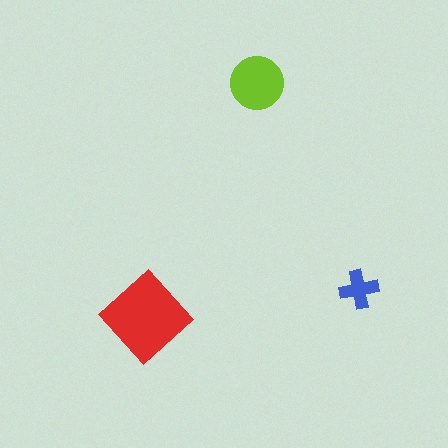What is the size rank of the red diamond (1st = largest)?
1st.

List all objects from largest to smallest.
The red diamond, the lime circle, the blue cross.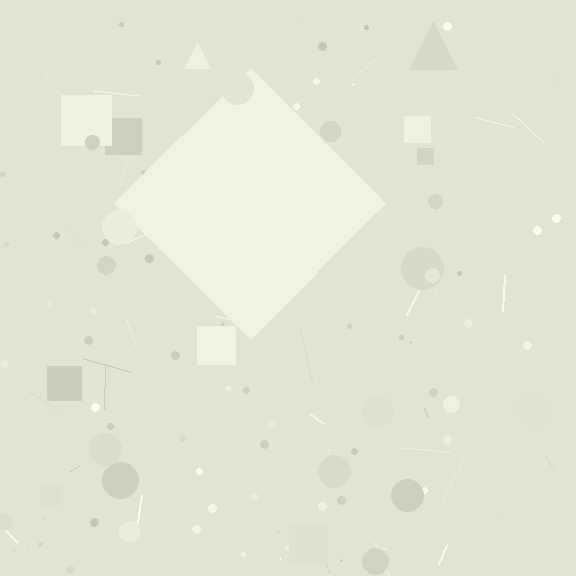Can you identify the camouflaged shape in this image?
The camouflaged shape is a diamond.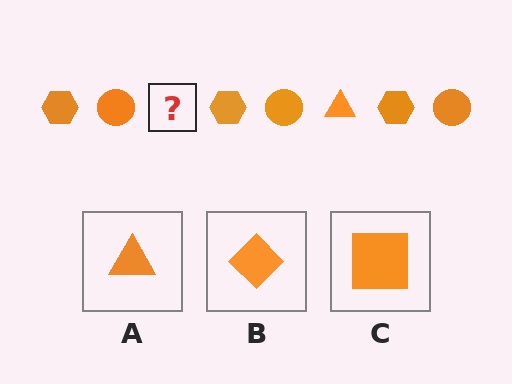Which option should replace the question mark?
Option A.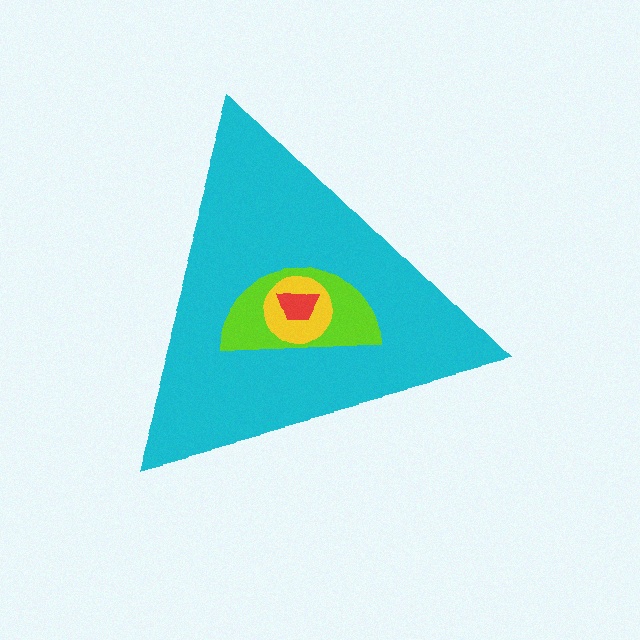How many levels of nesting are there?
4.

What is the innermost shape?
The red trapezoid.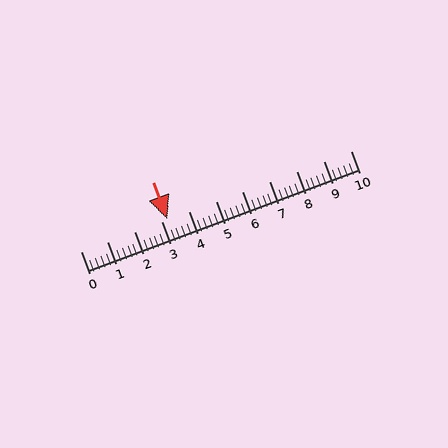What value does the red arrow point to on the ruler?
The red arrow points to approximately 3.2.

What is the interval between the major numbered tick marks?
The major tick marks are spaced 1 units apart.